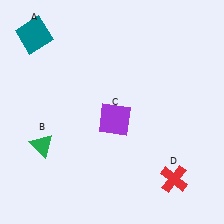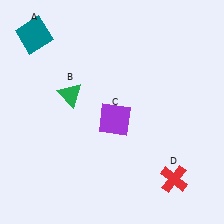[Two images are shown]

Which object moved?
The green triangle (B) moved up.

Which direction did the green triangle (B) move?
The green triangle (B) moved up.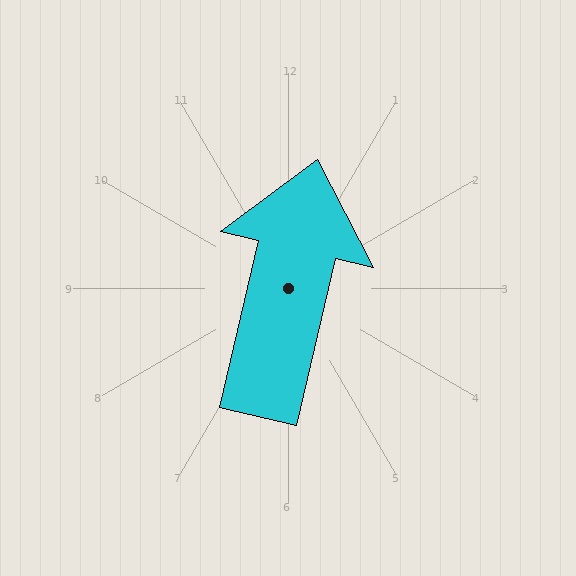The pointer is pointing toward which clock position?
Roughly 12 o'clock.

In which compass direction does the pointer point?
North.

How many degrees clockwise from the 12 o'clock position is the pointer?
Approximately 13 degrees.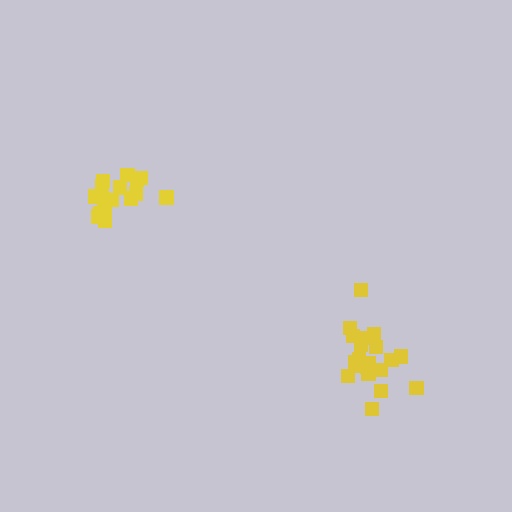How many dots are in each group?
Group 1: 20 dots, Group 2: 17 dots (37 total).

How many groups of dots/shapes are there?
There are 2 groups.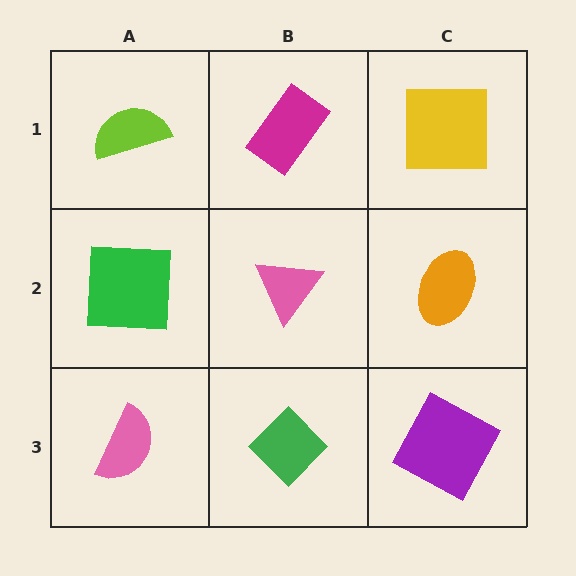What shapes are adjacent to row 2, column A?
A lime semicircle (row 1, column A), a pink semicircle (row 3, column A), a pink triangle (row 2, column B).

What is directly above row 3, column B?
A pink triangle.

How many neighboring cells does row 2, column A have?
3.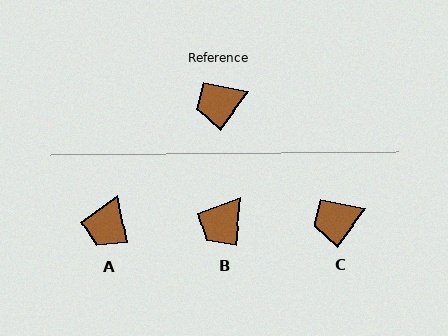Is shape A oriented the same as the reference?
No, it is off by about 48 degrees.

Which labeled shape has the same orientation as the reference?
C.